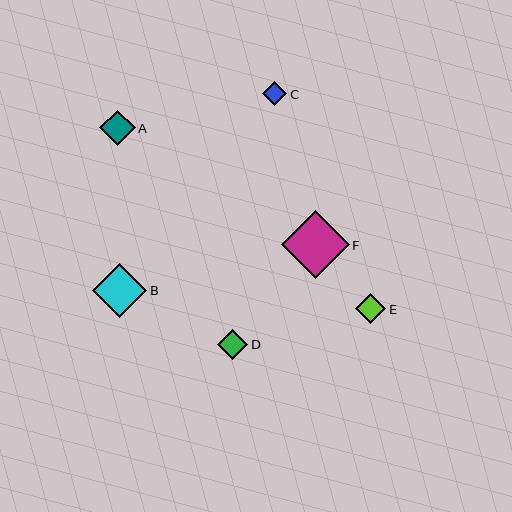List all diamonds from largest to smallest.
From largest to smallest: F, B, A, E, D, C.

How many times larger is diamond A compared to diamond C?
Diamond A is approximately 1.5 times the size of diamond C.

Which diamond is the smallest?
Diamond C is the smallest with a size of approximately 24 pixels.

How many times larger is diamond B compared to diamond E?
Diamond B is approximately 1.8 times the size of diamond E.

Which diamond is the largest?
Diamond F is the largest with a size of approximately 68 pixels.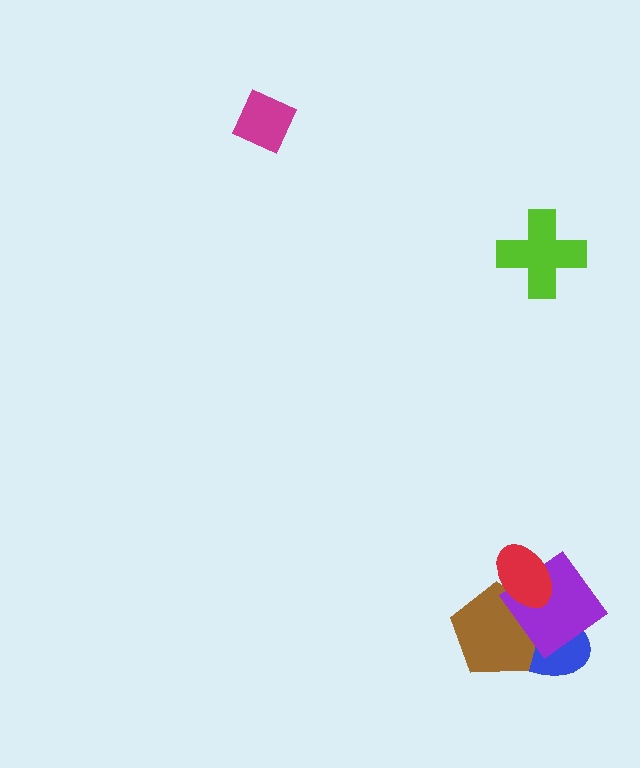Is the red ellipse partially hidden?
No, no other shape covers it.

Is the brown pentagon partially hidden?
Yes, it is partially covered by another shape.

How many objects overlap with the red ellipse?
3 objects overlap with the red ellipse.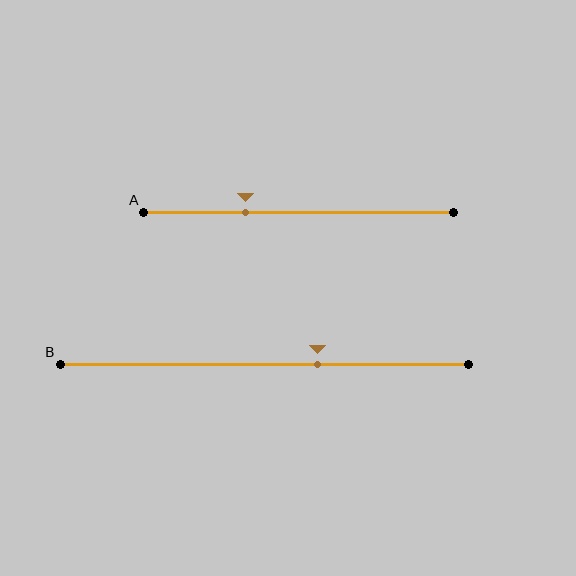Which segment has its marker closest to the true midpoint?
Segment B has its marker closest to the true midpoint.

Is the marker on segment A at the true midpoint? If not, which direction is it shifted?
No, the marker on segment A is shifted to the left by about 17% of the segment length.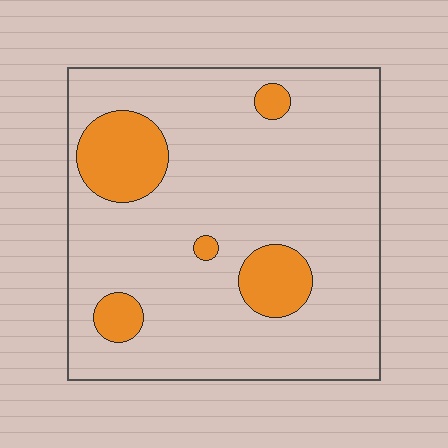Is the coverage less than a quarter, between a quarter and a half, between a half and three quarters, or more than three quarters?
Less than a quarter.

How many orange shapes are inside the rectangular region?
5.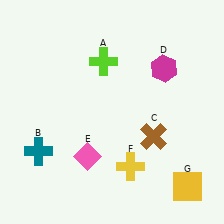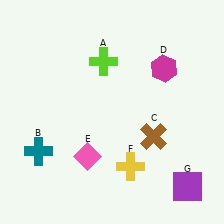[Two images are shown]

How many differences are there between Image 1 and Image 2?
There is 1 difference between the two images.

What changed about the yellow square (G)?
In Image 1, G is yellow. In Image 2, it changed to purple.